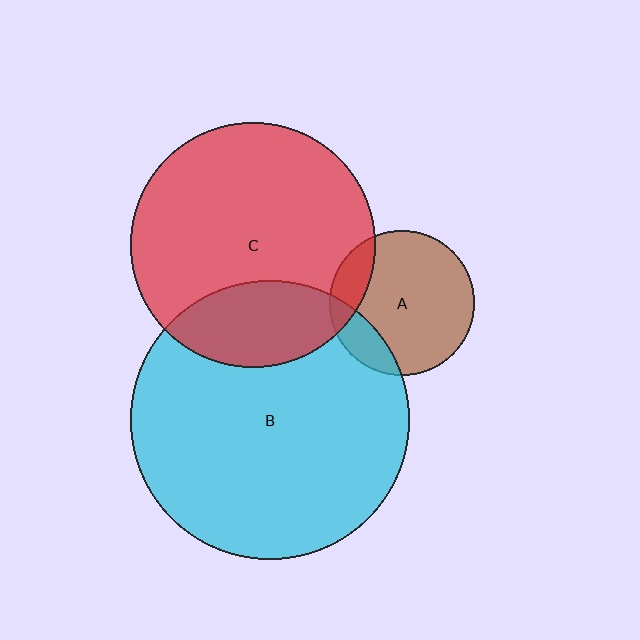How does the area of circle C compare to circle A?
Approximately 2.9 times.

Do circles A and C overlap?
Yes.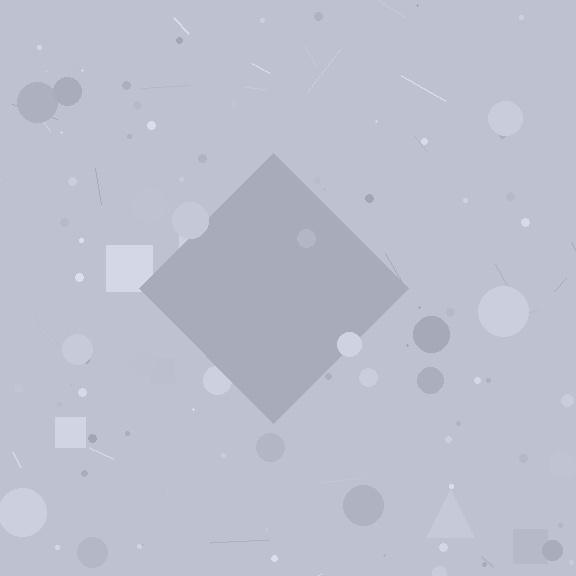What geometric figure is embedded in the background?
A diamond is embedded in the background.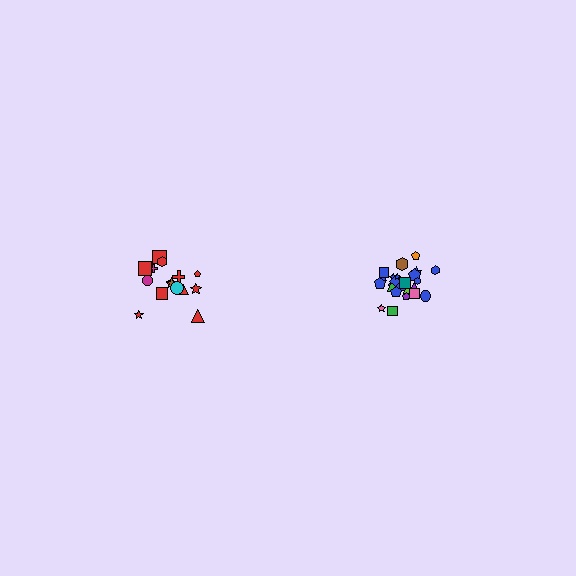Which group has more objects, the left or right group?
The right group.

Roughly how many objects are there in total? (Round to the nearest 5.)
Roughly 40 objects in total.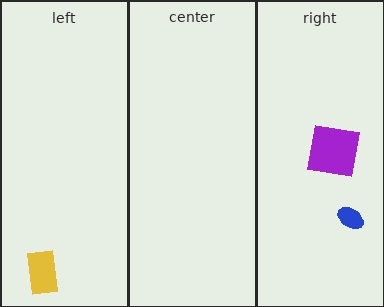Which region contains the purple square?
The right region.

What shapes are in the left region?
The yellow rectangle.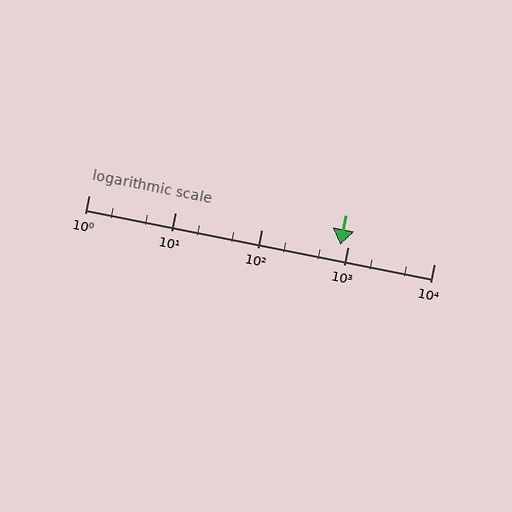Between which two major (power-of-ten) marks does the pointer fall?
The pointer is between 100 and 1000.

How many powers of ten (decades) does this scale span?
The scale spans 4 decades, from 1 to 10000.